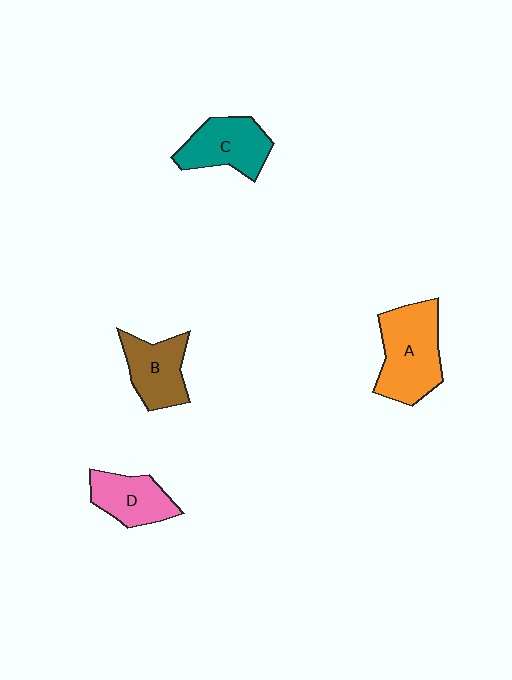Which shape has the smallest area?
Shape D (pink).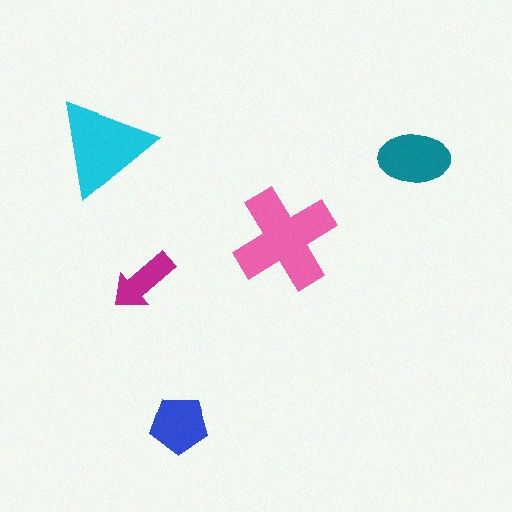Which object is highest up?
The cyan triangle is topmost.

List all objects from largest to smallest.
The pink cross, the cyan triangle, the teal ellipse, the blue pentagon, the magenta arrow.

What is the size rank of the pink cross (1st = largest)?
1st.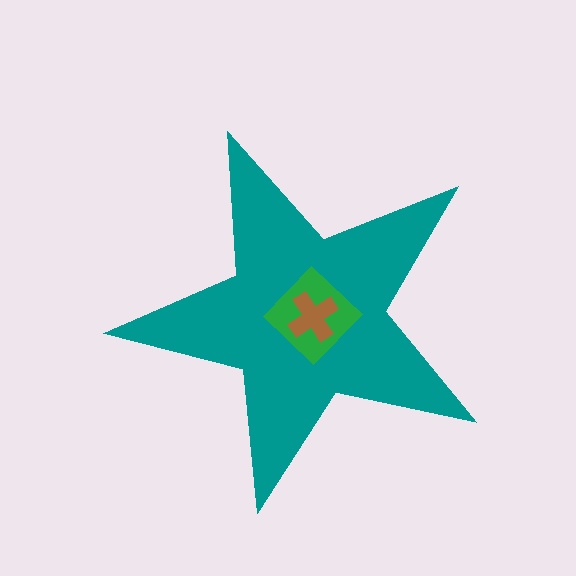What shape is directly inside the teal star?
The green diamond.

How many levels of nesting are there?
3.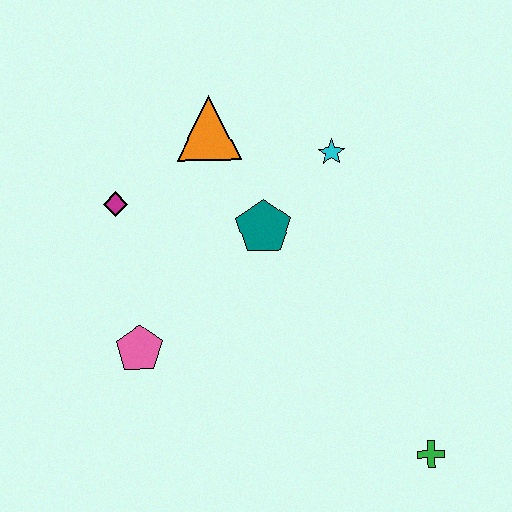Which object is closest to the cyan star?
The teal pentagon is closest to the cyan star.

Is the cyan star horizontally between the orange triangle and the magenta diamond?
No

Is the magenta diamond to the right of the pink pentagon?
No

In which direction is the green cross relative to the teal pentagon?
The green cross is below the teal pentagon.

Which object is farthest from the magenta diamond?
The green cross is farthest from the magenta diamond.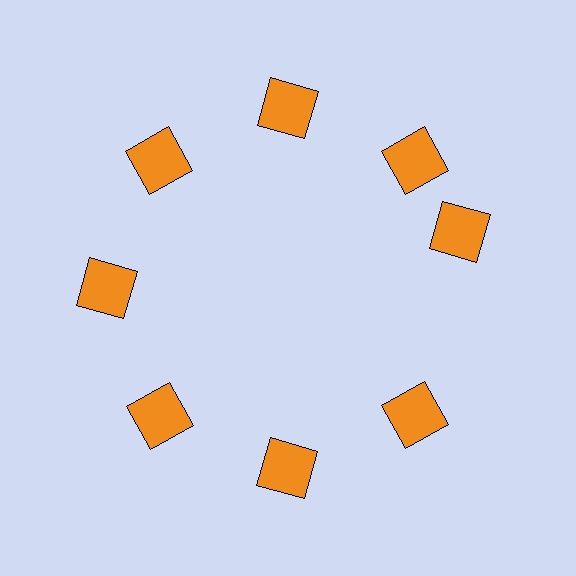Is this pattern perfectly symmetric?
No. The 8 orange squares are arranged in a ring, but one element near the 3 o'clock position is rotated out of alignment along the ring, breaking the 8-fold rotational symmetry.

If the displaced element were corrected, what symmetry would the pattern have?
It would have 8-fold rotational symmetry — the pattern would map onto itself every 45 degrees.